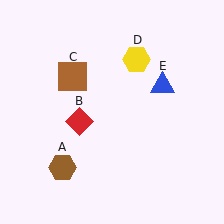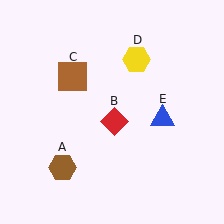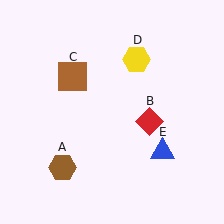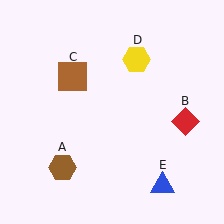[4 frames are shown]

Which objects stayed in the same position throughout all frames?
Brown hexagon (object A) and brown square (object C) and yellow hexagon (object D) remained stationary.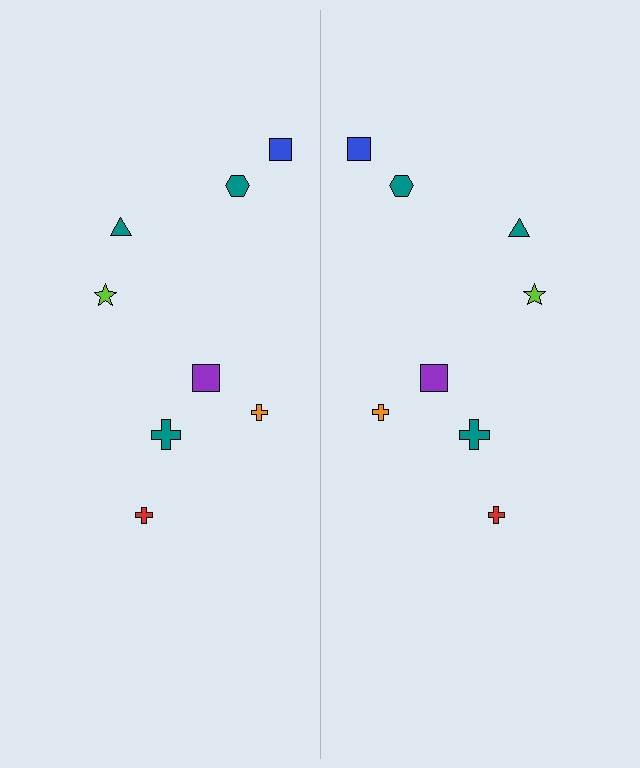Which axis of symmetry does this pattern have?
The pattern has a vertical axis of symmetry running through the center of the image.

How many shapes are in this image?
There are 16 shapes in this image.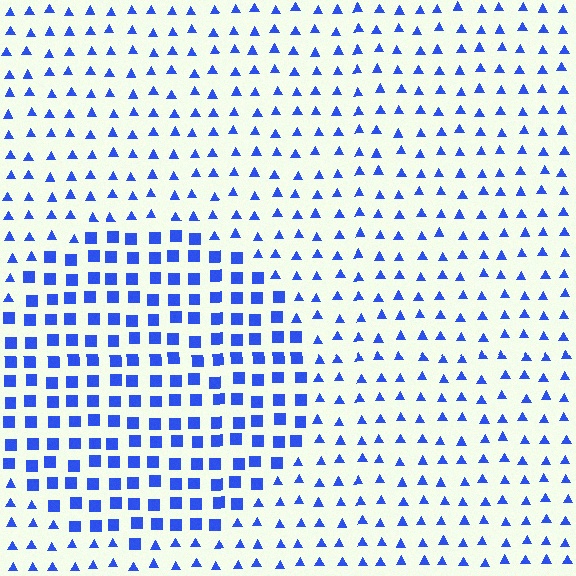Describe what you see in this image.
The image is filled with small blue elements arranged in a uniform grid. A circle-shaped region contains squares, while the surrounding area contains triangles. The boundary is defined purely by the change in element shape.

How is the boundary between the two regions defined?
The boundary is defined by a change in element shape: squares inside vs. triangles outside. All elements share the same color and spacing.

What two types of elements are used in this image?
The image uses squares inside the circle region and triangles outside it.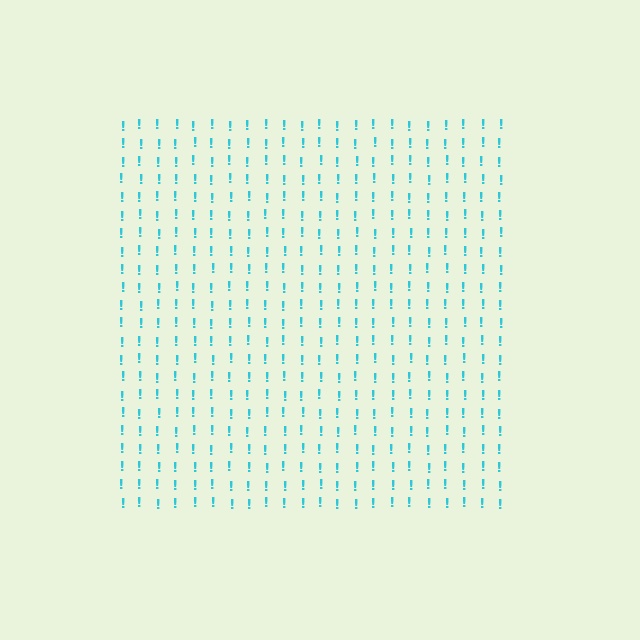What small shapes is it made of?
It is made of small exclamation marks.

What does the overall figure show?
The overall figure shows a square.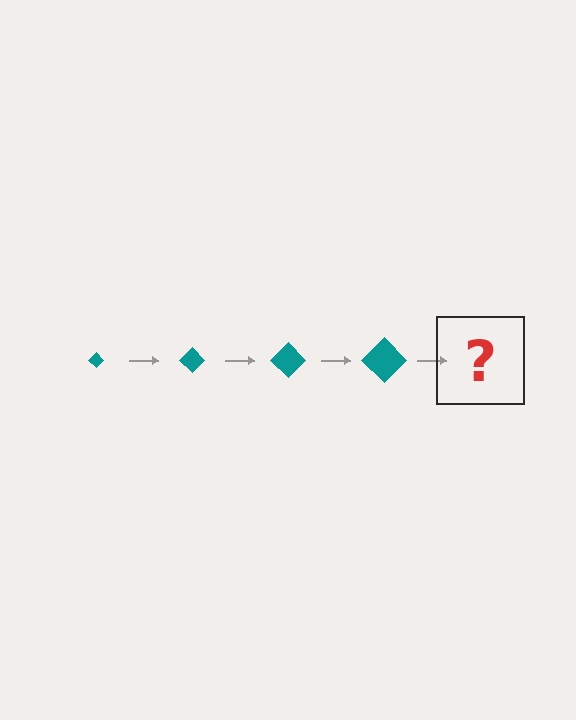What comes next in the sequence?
The next element should be a teal diamond, larger than the previous one.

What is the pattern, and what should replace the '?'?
The pattern is that the diamond gets progressively larger each step. The '?' should be a teal diamond, larger than the previous one.